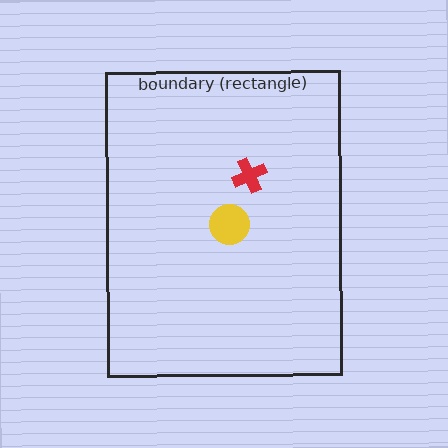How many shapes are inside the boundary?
2 inside, 0 outside.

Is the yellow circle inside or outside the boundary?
Inside.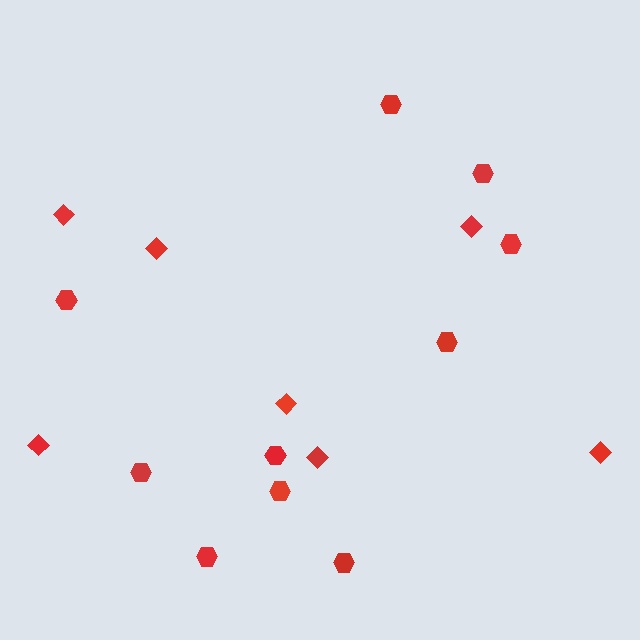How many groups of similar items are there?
There are 2 groups: one group of hexagons (10) and one group of diamonds (7).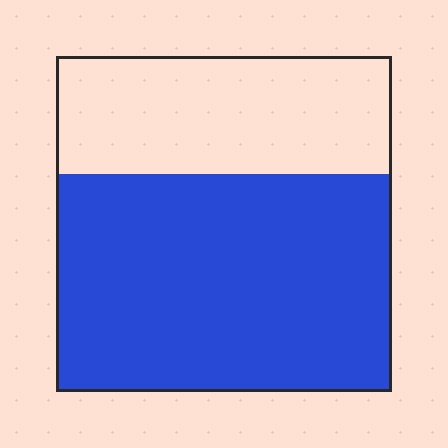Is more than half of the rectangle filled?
Yes.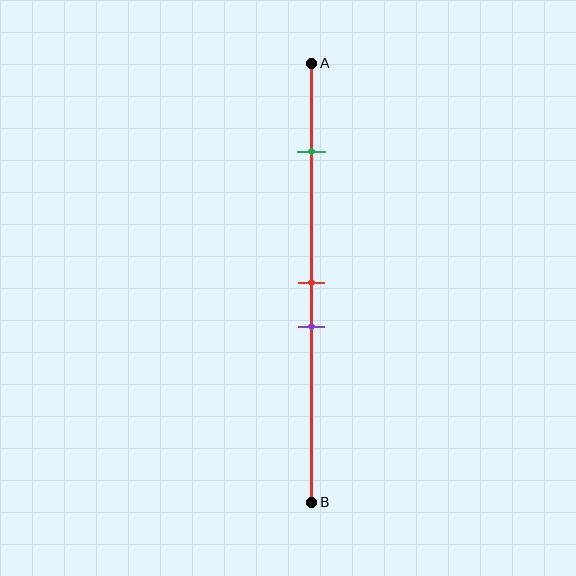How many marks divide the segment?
There are 3 marks dividing the segment.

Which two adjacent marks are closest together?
The red and purple marks are the closest adjacent pair.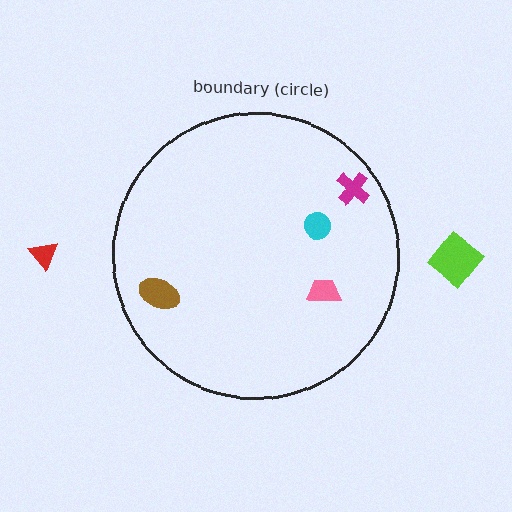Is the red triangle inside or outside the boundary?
Outside.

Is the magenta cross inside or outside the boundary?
Inside.